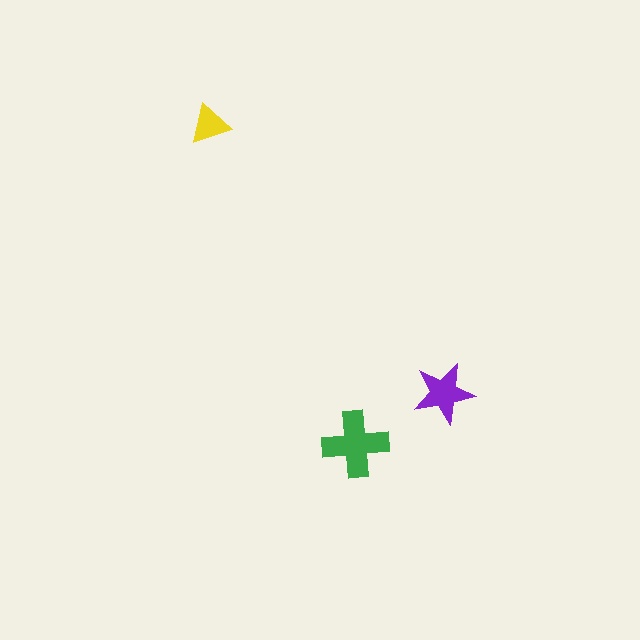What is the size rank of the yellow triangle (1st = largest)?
3rd.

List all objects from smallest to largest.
The yellow triangle, the purple star, the green cross.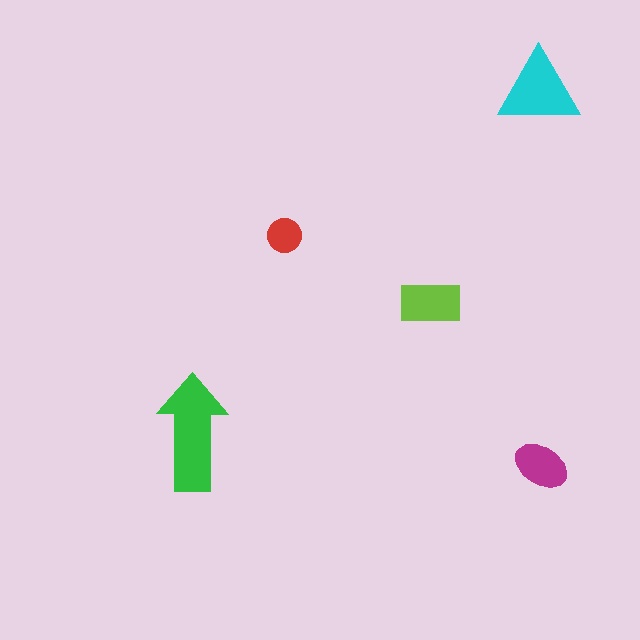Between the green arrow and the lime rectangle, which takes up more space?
The green arrow.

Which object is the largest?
The green arrow.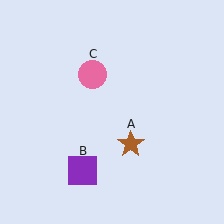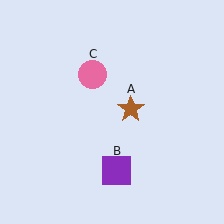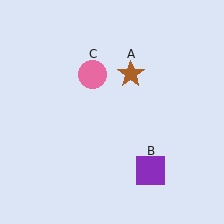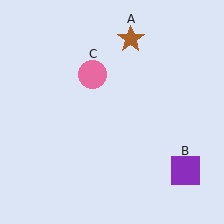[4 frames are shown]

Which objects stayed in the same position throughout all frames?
Pink circle (object C) remained stationary.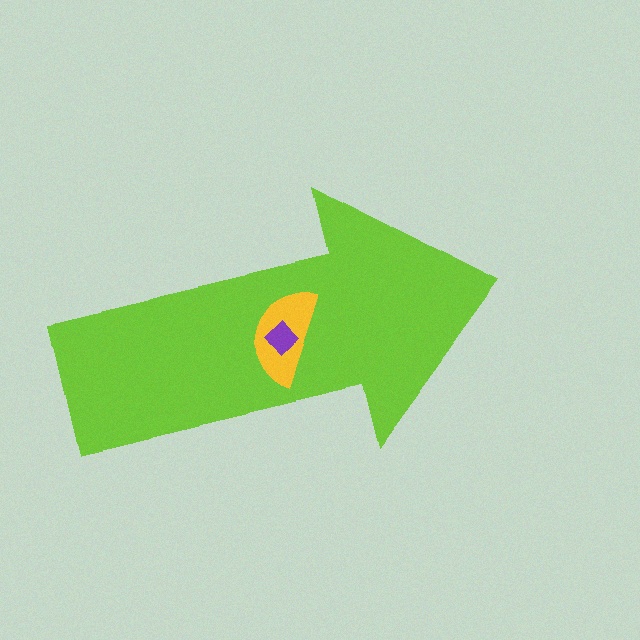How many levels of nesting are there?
3.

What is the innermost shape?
The purple diamond.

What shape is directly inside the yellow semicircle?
The purple diamond.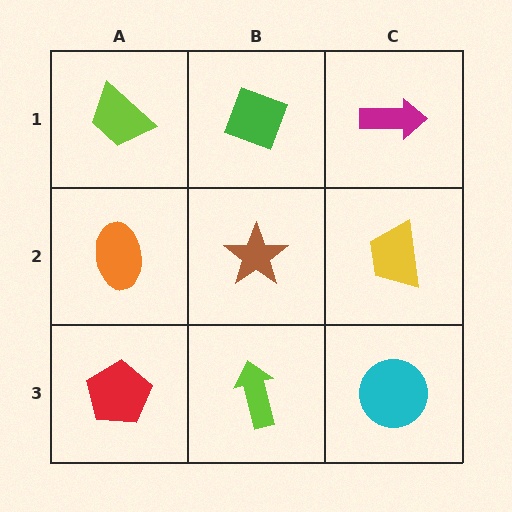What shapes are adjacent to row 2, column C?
A magenta arrow (row 1, column C), a cyan circle (row 3, column C), a brown star (row 2, column B).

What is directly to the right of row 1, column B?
A magenta arrow.